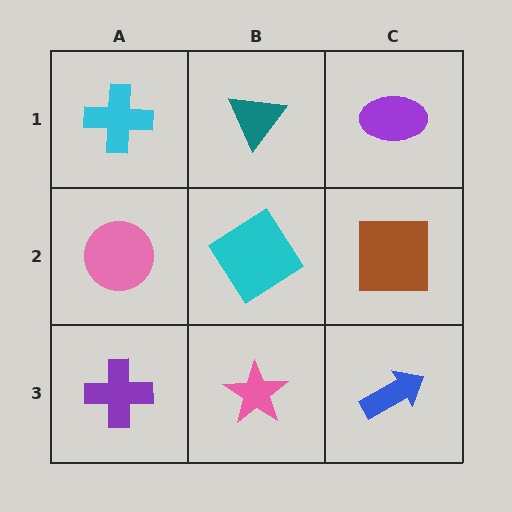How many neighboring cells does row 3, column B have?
3.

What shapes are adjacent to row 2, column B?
A teal triangle (row 1, column B), a pink star (row 3, column B), a pink circle (row 2, column A), a brown square (row 2, column C).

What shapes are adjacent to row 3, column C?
A brown square (row 2, column C), a pink star (row 3, column B).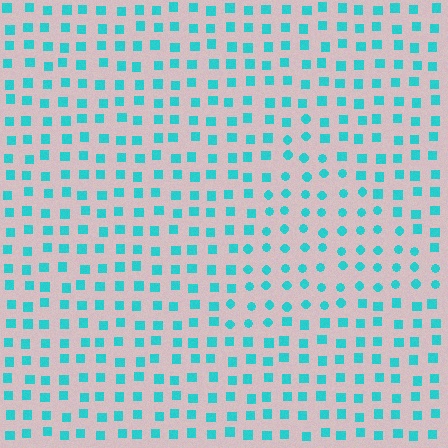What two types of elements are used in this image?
The image uses circles inside the triangle region and squares outside it.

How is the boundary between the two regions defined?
The boundary is defined by a change in element shape: circles inside vs. squares outside. All elements share the same color and spacing.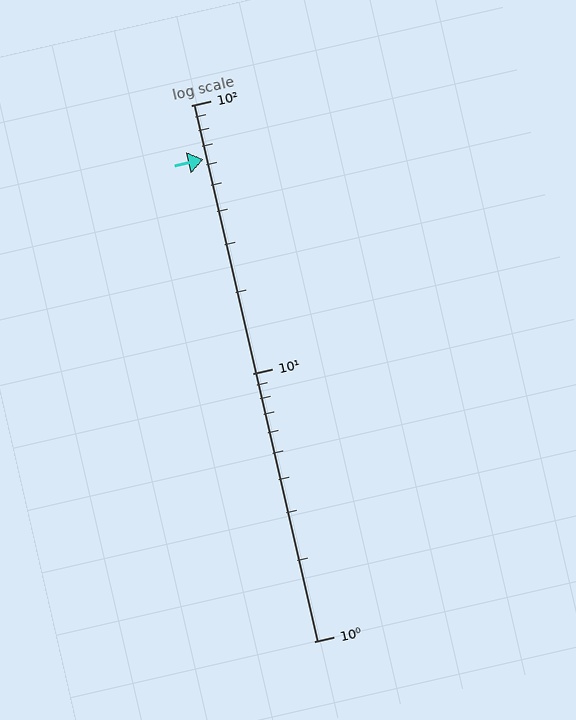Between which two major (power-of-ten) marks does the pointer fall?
The pointer is between 10 and 100.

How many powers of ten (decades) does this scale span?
The scale spans 2 decades, from 1 to 100.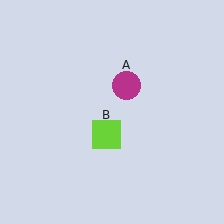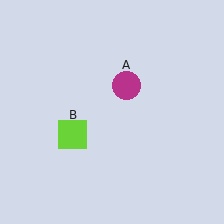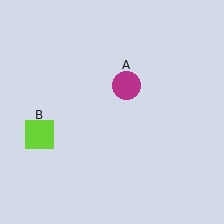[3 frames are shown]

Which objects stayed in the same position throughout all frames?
Magenta circle (object A) remained stationary.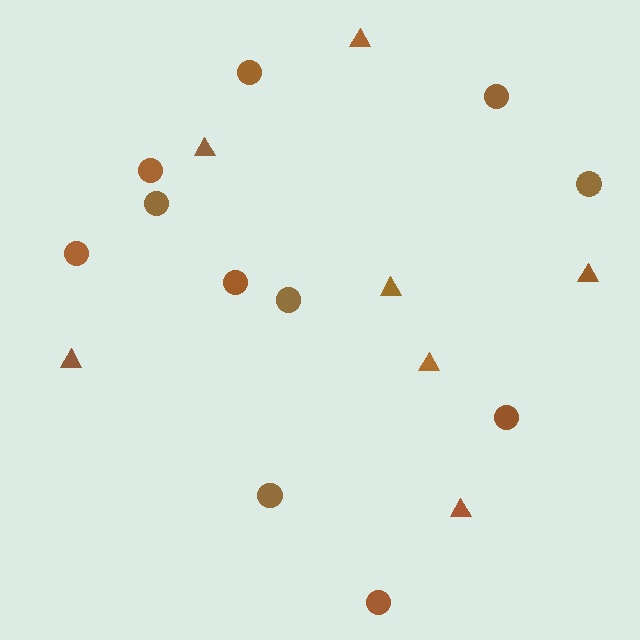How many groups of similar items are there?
There are 2 groups: one group of circles (11) and one group of triangles (7).